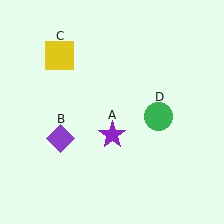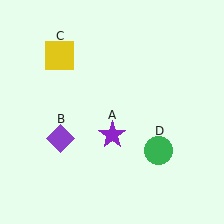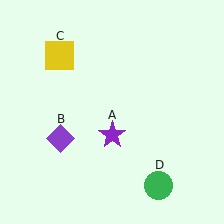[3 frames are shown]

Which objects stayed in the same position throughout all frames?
Purple star (object A) and purple diamond (object B) and yellow square (object C) remained stationary.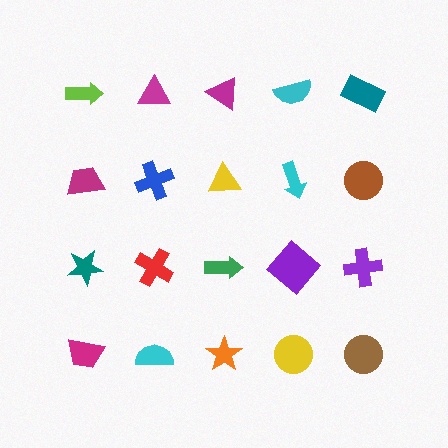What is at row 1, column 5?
A teal rectangle.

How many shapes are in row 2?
5 shapes.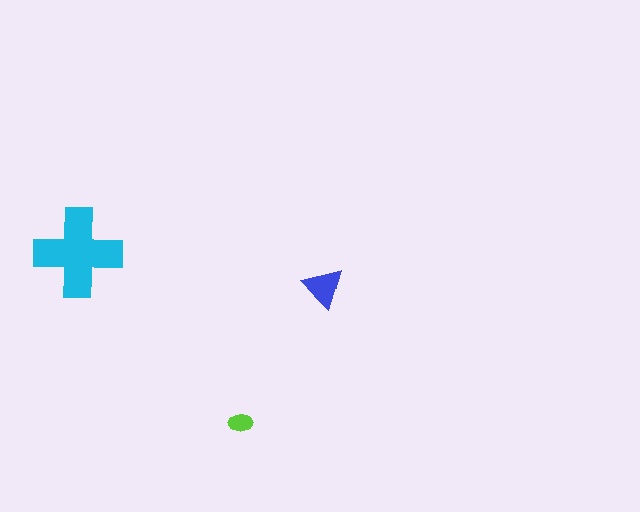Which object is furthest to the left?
The cyan cross is leftmost.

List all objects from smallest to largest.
The lime ellipse, the blue triangle, the cyan cross.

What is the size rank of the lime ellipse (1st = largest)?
3rd.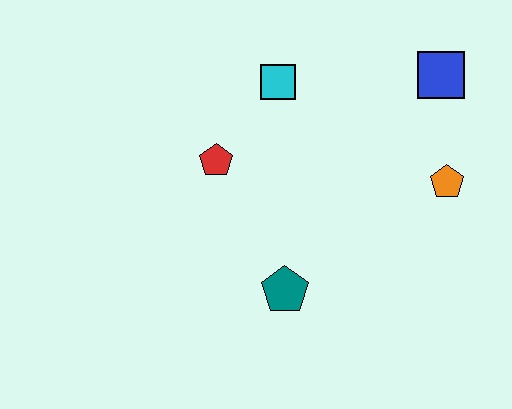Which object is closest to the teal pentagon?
The red pentagon is closest to the teal pentagon.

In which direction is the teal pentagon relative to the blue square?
The teal pentagon is below the blue square.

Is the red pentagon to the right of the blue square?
No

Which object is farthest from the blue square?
The teal pentagon is farthest from the blue square.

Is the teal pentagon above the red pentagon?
No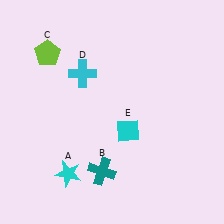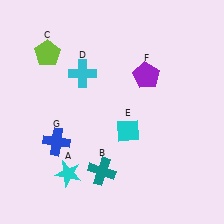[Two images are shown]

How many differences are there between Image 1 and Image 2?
There are 2 differences between the two images.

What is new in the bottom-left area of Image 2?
A blue cross (G) was added in the bottom-left area of Image 2.